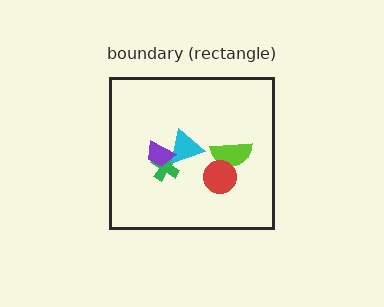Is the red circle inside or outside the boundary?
Inside.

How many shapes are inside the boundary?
5 inside, 0 outside.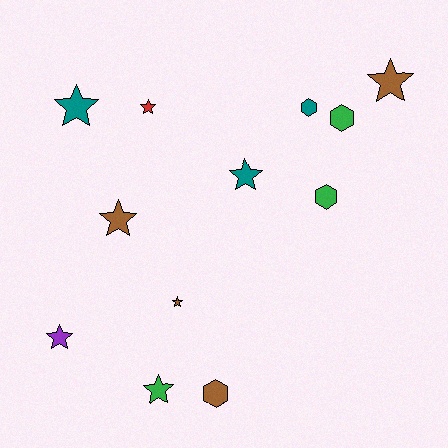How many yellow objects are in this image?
There are no yellow objects.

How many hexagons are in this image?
There are 4 hexagons.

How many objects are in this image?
There are 12 objects.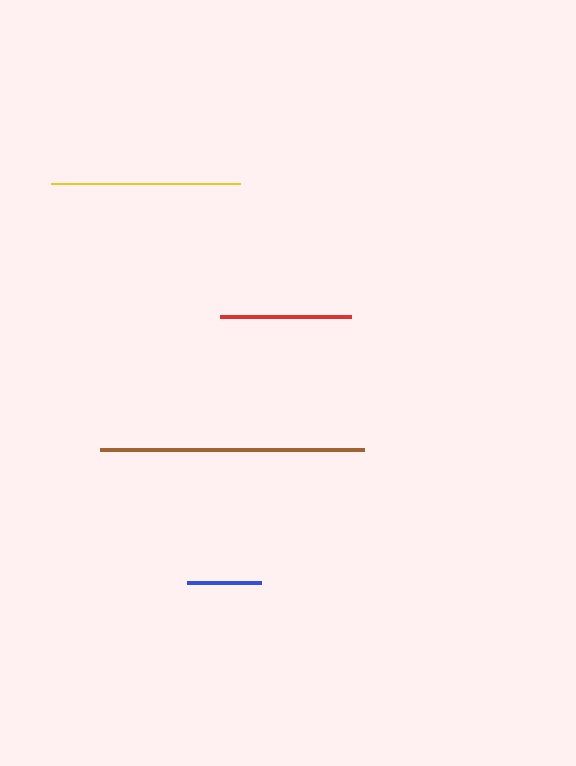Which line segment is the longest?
The brown line is the longest at approximately 264 pixels.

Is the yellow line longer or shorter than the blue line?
The yellow line is longer than the blue line.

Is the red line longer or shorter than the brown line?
The brown line is longer than the red line.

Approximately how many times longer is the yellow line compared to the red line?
The yellow line is approximately 1.4 times the length of the red line.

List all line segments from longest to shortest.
From longest to shortest: brown, yellow, red, blue.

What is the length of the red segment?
The red segment is approximately 131 pixels long.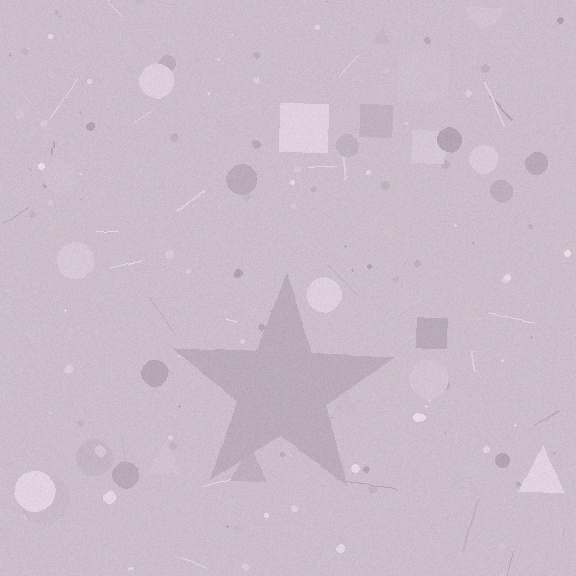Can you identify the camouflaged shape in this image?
The camouflaged shape is a star.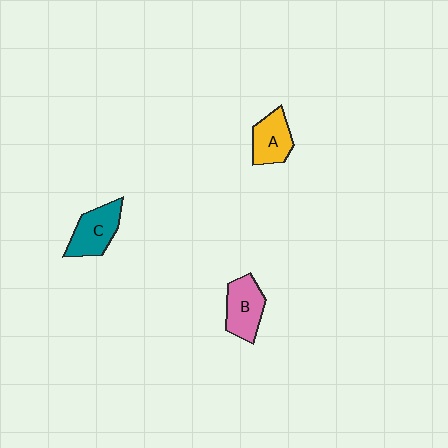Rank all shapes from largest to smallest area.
From largest to smallest: C (teal), B (pink), A (yellow).